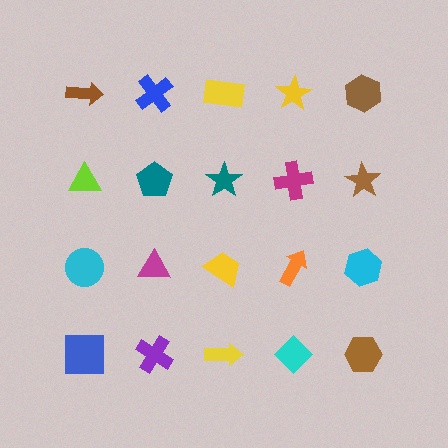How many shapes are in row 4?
5 shapes.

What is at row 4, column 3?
A yellow arrow.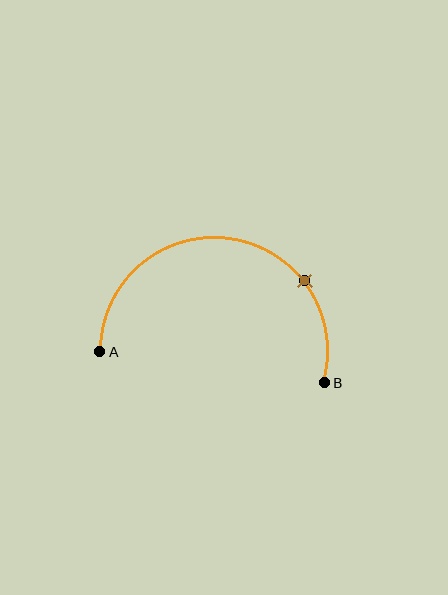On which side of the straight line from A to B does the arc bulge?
The arc bulges above the straight line connecting A and B.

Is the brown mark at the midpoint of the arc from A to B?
No. The brown mark lies on the arc but is closer to endpoint B. The arc midpoint would be at the point on the curve equidistant along the arc from both A and B.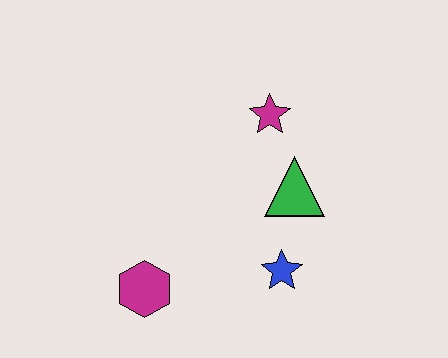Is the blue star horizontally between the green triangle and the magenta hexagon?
Yes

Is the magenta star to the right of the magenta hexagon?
Yes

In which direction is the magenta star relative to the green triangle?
The magenta star is above the green triangle.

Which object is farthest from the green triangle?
The magenta hexagon is farthest from the green triangle.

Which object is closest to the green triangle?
The magenta star is closest to the green triangle.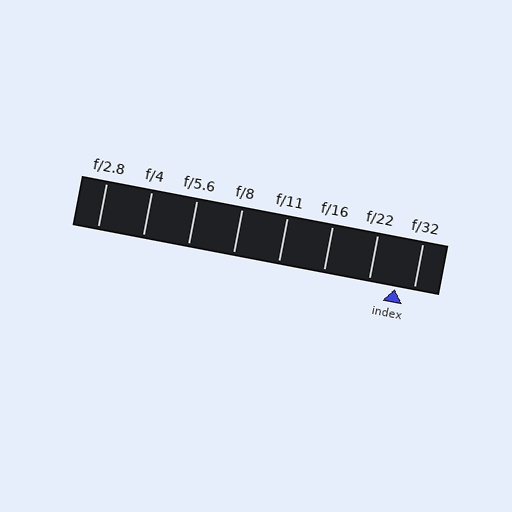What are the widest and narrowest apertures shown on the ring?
The widest aperture shown is f/2.8 and the narrowest is f/32.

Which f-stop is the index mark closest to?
The index mark is closest to f/32.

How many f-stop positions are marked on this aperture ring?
There are 8 f-stop positions marked.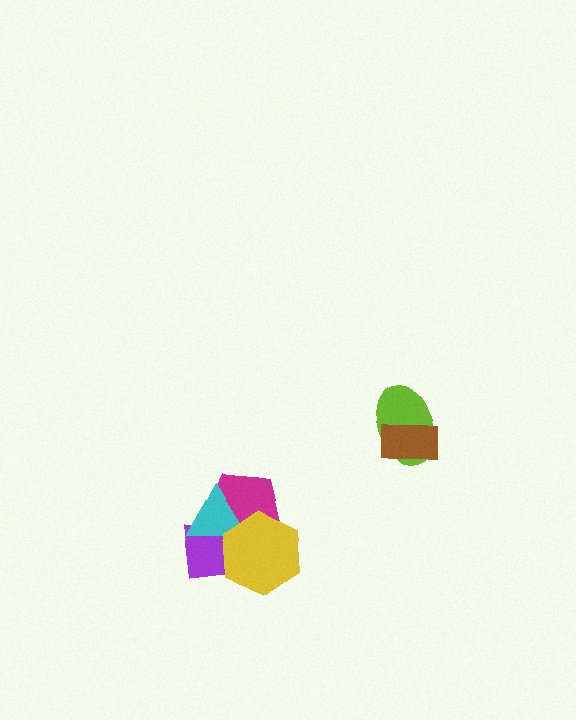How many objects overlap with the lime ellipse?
1 object overlaps with the lime ellipse.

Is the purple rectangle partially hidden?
Yes, it is partially covered by another shape.